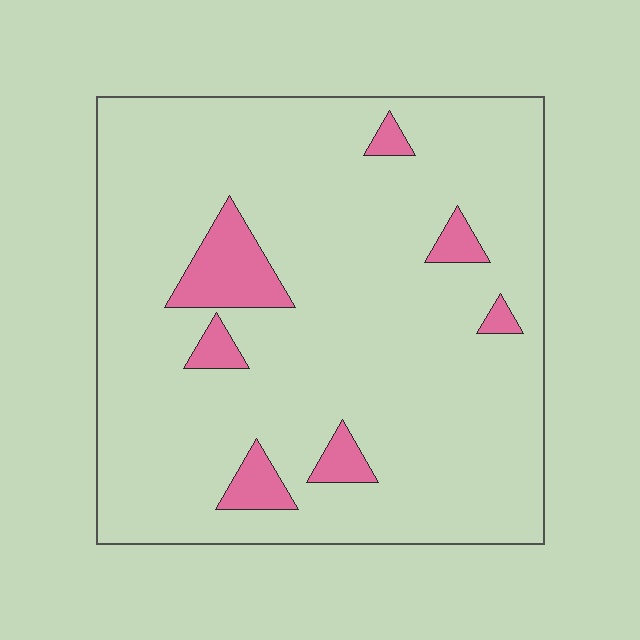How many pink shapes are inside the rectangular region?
7.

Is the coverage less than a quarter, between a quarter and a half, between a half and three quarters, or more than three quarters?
Less than a quarter.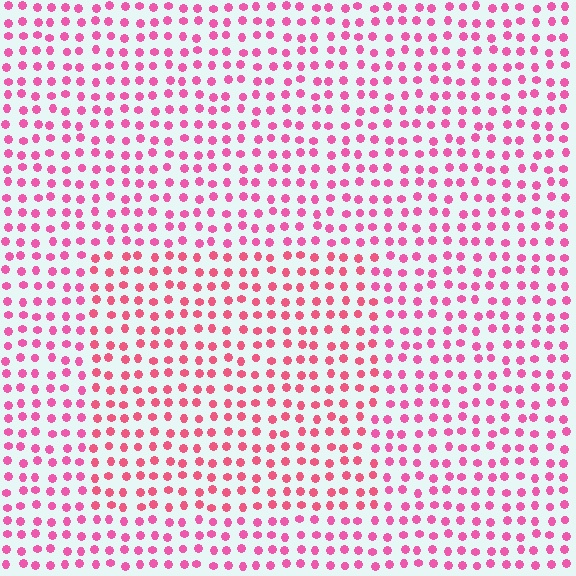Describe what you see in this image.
The image is filled with small pink elements in a uniform arrangement. A rectangle-shaped region is visible where the elements are tinted to a slightly different hue, forming a subtle color boundary.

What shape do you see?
I see a rectangle.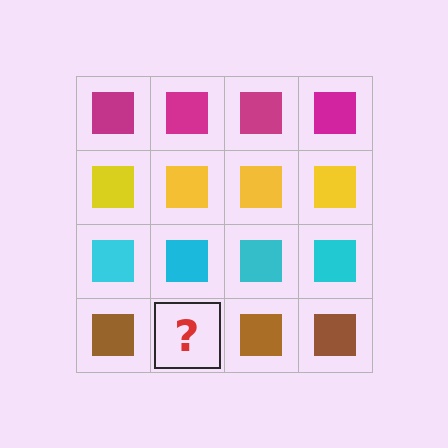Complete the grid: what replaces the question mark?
The question mark should be replaced with a brown square.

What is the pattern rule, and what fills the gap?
The rule is that each row has a consistent color. The gap should be filled with a brown square.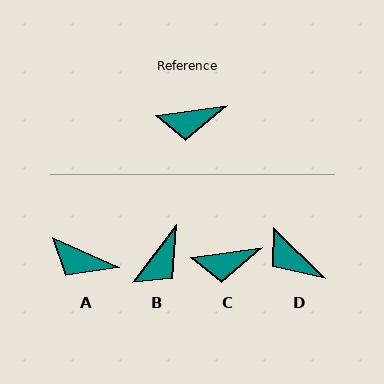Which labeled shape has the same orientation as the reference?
C.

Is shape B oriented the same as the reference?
No, it is off by about 46 degrees.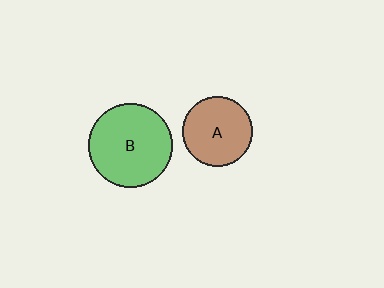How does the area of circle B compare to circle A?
Approximately 1.4 times.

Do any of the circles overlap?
No, none of the circles overlap.